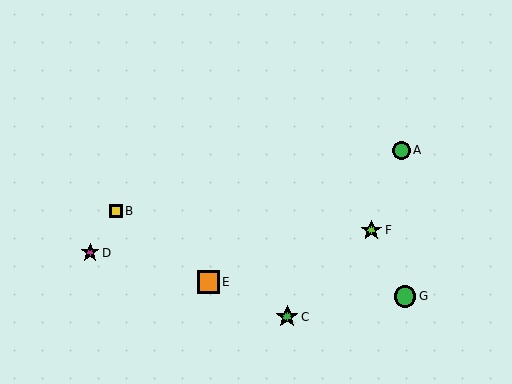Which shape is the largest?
The green star (labeled C) is the largest.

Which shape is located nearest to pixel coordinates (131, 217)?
The yellow square (labeled B) at (116, 211) is nearest to that location.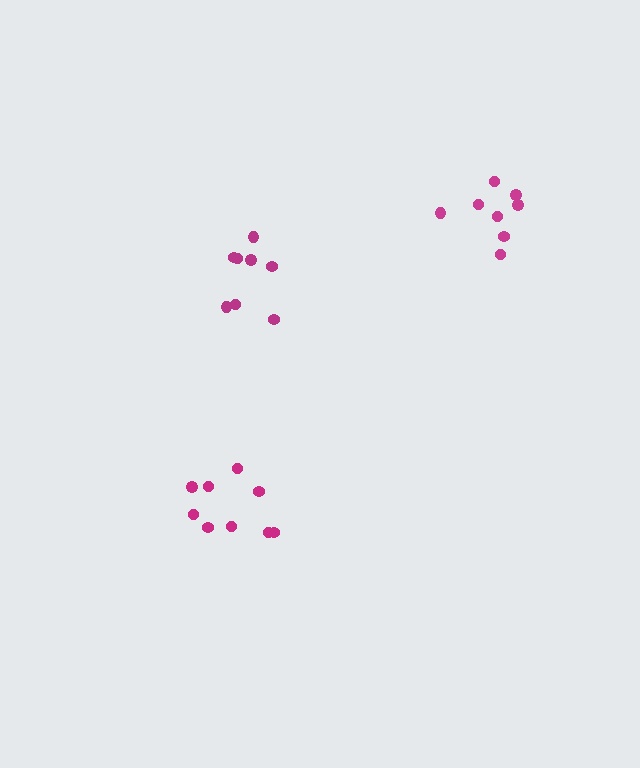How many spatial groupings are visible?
There are 3 spatial groupings.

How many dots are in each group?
Group 1: 9 dots, Group 2: 8 dots, Group 3: 8 dots (25 total).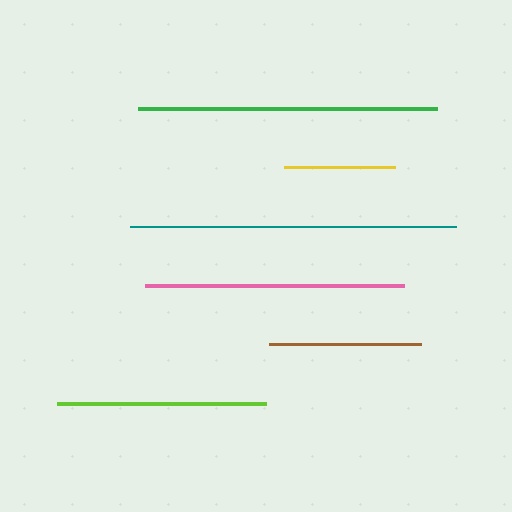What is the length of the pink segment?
The pink segment is approximately 260 pixels long.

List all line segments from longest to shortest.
From longest to shortest: teal, green, pink, lime, brown, yellow.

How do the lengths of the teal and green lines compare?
The teal and green lines are approximately the same length.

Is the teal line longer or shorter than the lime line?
The teal line is longer than the lime line.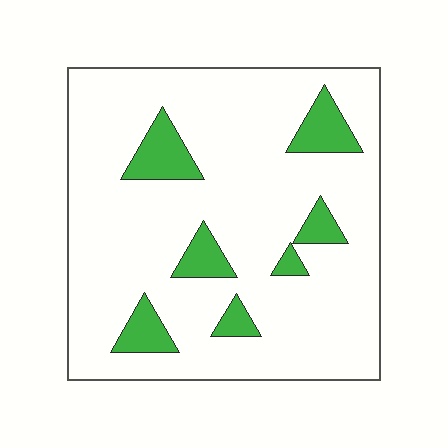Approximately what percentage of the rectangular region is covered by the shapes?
Approximately 15%.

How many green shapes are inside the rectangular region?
7.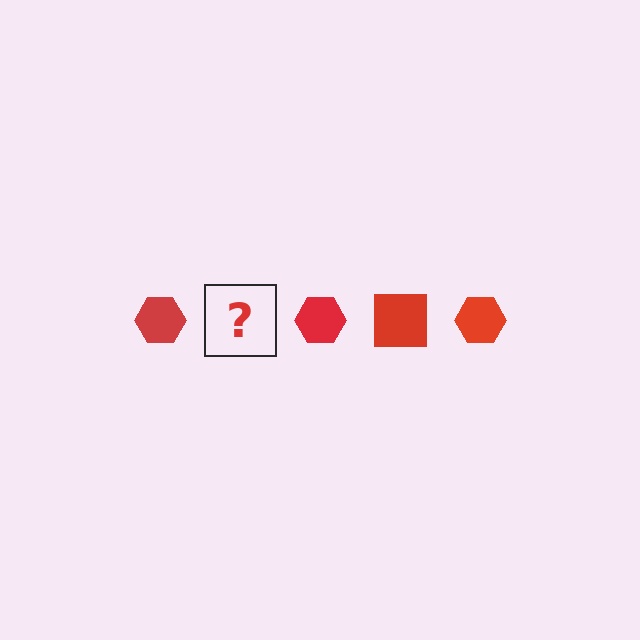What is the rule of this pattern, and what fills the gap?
The rule is that the pattern cycles through hexagon, square shapes in red. The gap should be filled with a red square.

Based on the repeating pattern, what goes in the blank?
The blank should be a red square.